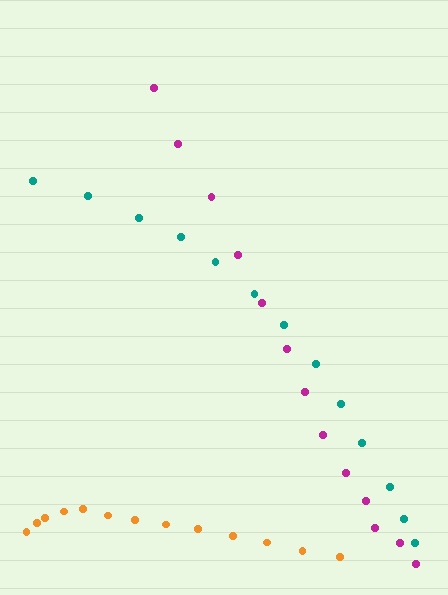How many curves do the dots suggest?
There are 3 distinct paths.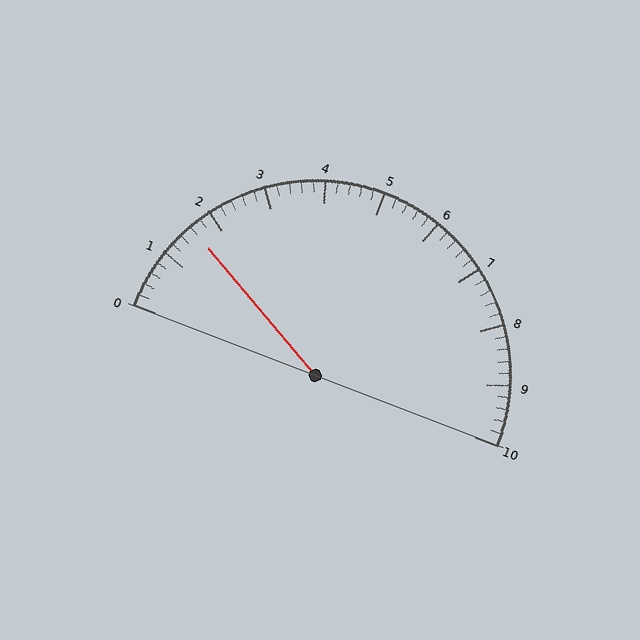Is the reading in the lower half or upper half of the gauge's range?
The reading is in the lower half of the range (0 to 10).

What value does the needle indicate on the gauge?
The needle indicates approximately 1.6.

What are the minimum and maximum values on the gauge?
The gauge ranges from 0 to 10.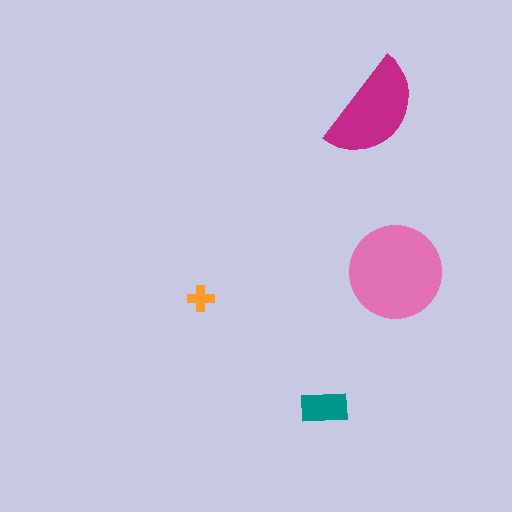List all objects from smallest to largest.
The orange cross, the teal rectangle, the magenta semicircle, the pink circle.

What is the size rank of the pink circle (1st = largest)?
1st.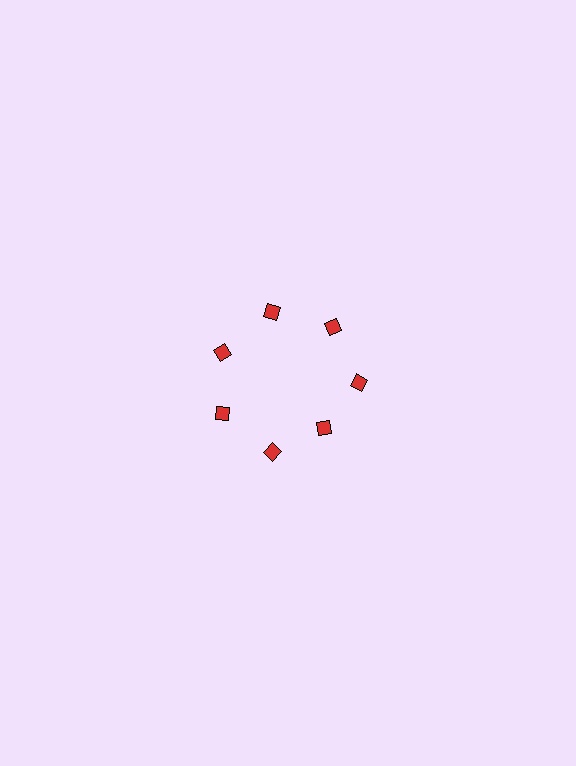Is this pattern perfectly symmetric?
No. The 7 red diamonds are arranged in a ring, but one element near the 5 o'clock position is pulled inward toward the center, breaking the 7-fold rotational symmetry.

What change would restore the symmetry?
The symmetry would be restored by moving it outward, back onto the ring so that all 7 diamonds sit at equal angles and equal distance from the center.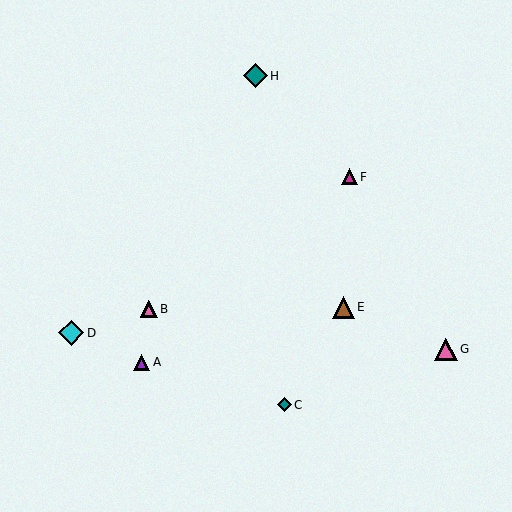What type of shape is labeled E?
Shape E is a brown triangle.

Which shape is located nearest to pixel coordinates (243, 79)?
The teal diamond (labeled H) at (255, 76) is nearest to that location.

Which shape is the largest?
The cyan diamond (labeled D) is the largest.